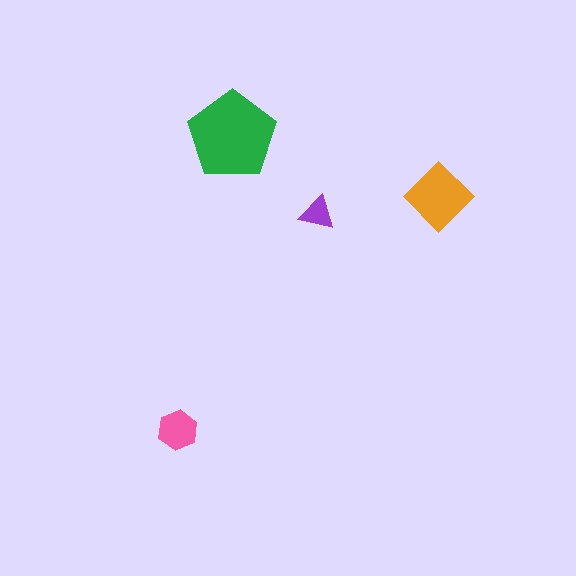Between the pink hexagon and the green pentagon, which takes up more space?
The green pentagon.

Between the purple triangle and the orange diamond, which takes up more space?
The orange diamond.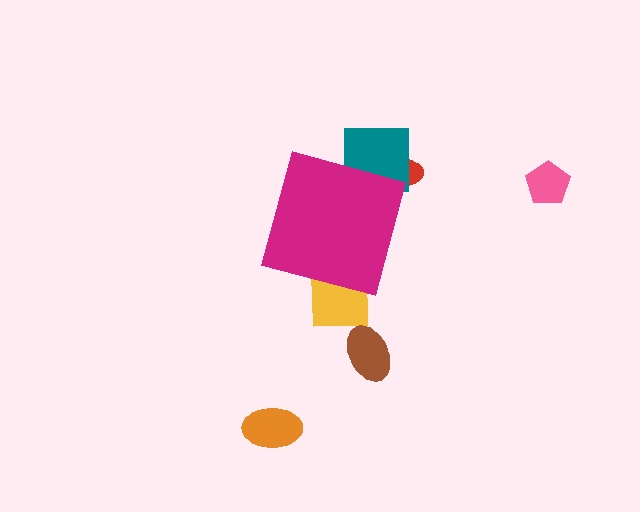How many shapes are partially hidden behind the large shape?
3 shapes are partially hidden.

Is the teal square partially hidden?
Yes, the teal square is partially hidden behind the magenta square.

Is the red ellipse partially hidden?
Yes, the red ellipse is partially hidden behind the magenta square.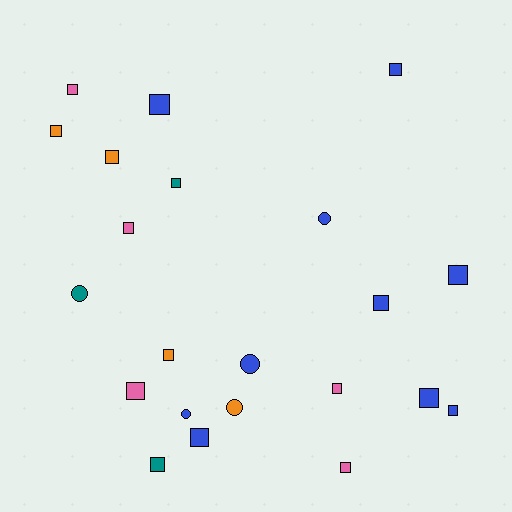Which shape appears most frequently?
Square, with 17 objects.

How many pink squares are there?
There are 5 pink squares.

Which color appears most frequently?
Blue, with 10 objects.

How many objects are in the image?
There are 22 objects.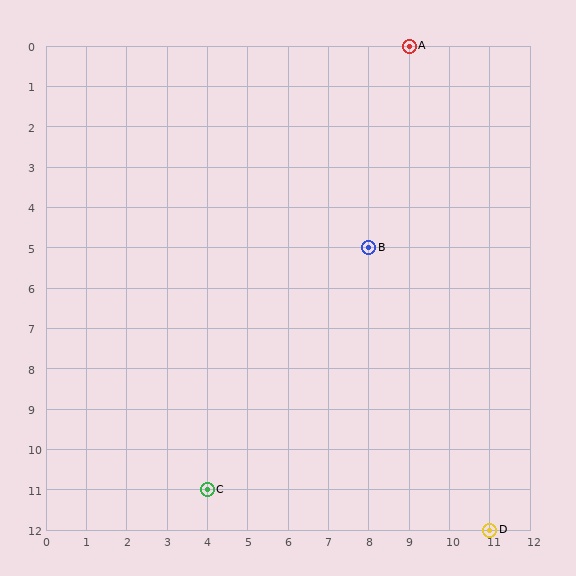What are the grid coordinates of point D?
Point D is at grid coordinates (11, 12).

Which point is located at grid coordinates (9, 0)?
Point A is at (9, 0).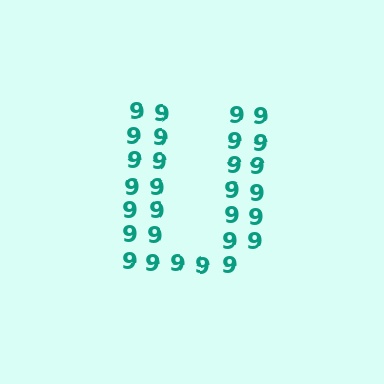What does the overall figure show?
The overall figure shows the letter U.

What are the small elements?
The small elements are digit 9's.